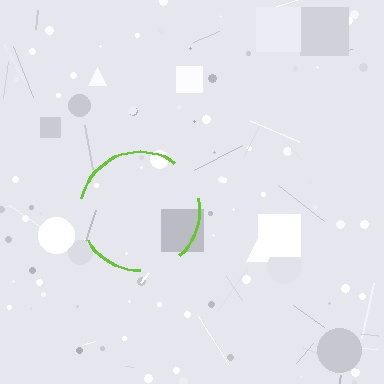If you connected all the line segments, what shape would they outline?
They would outline a circle.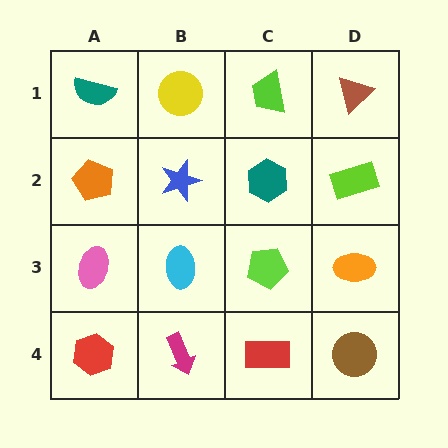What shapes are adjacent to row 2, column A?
A teal semicircle (row 1, column A), a pink ellipse (row 3, column A), a blue star (row 2, column B).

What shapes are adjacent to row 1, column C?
A teal hexagon (row 2, column C), a yellow circle (row 1, column B), a brown triangle (row 1, column D).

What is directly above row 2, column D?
A brown triangle.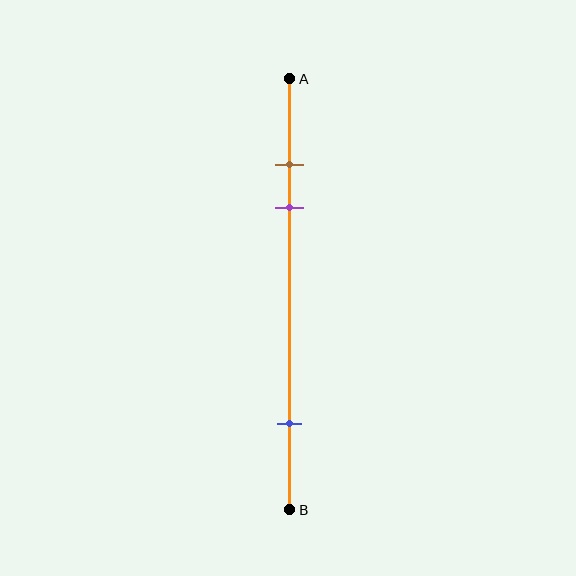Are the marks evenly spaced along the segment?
No, the marks are not evenly spaced.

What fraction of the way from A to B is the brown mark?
The brown mark is approximately 20% (0.2) of the way from A to B.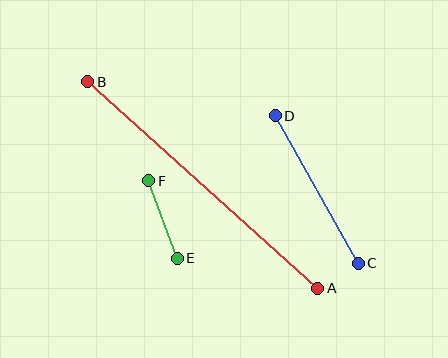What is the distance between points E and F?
The distance is approximately 82 pixels.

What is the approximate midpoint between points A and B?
The midpoint is at approximately (203, 185) pixels.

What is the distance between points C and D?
The distance is approximately 169 pixels.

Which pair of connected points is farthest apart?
Points A and B are farthest apart.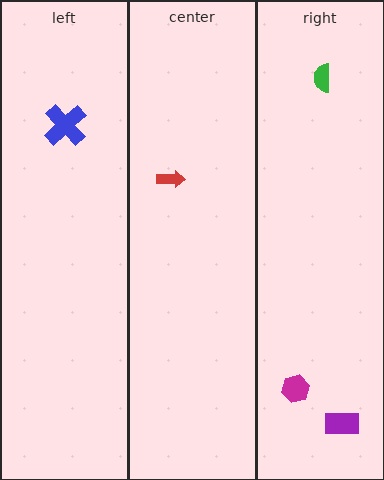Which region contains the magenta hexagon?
The right region.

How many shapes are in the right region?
3.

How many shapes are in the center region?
1.